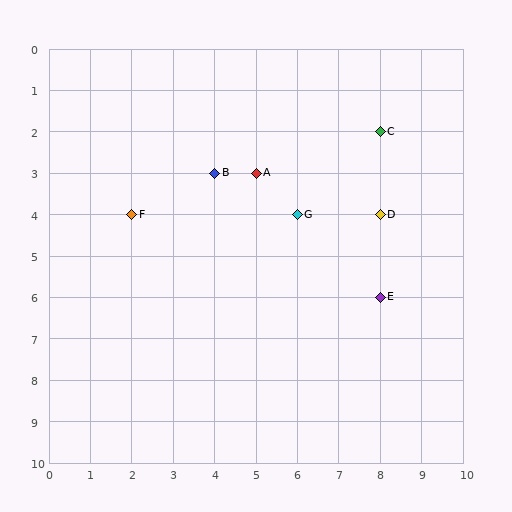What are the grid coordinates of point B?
Point B is at grid coordinates (4, 3).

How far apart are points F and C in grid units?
Points F and C are 6 columns and 2 rows apart (about 6.3 grid units diagonally).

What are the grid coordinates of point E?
Point E is at grid coordinates (8, 6).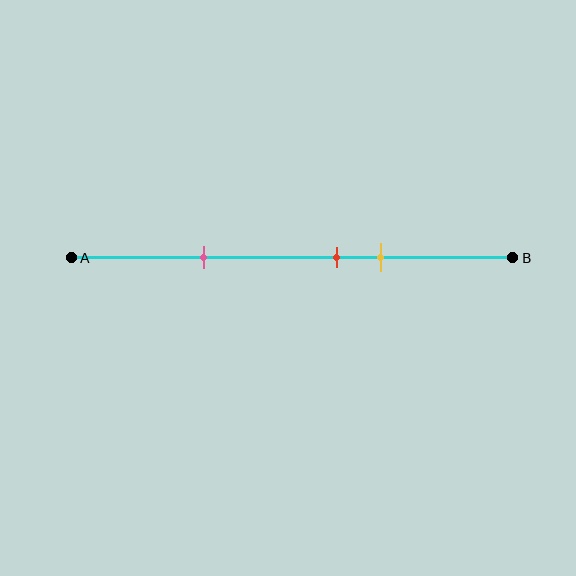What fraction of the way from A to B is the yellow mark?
The yellow mark is approximately 70% (0.7) of the way from A to B.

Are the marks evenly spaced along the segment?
No, the marks are not evenly spaced.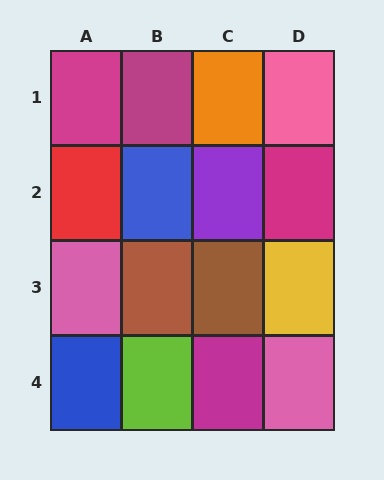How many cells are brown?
2 cells are brown.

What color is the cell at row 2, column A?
Red.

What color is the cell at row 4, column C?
Magenta.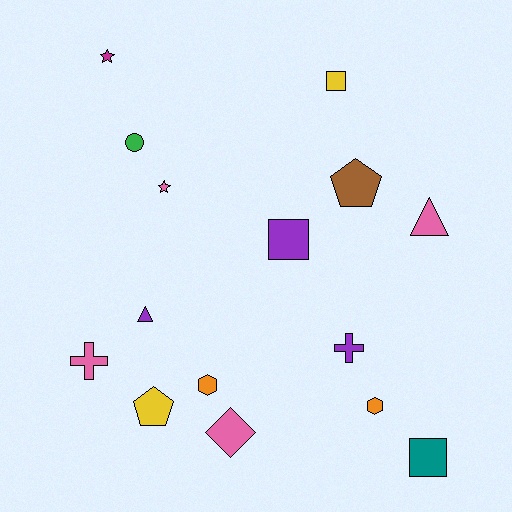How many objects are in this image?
There are 15 objects.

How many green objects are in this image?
There is 1 green object.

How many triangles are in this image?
There are 2 triangles.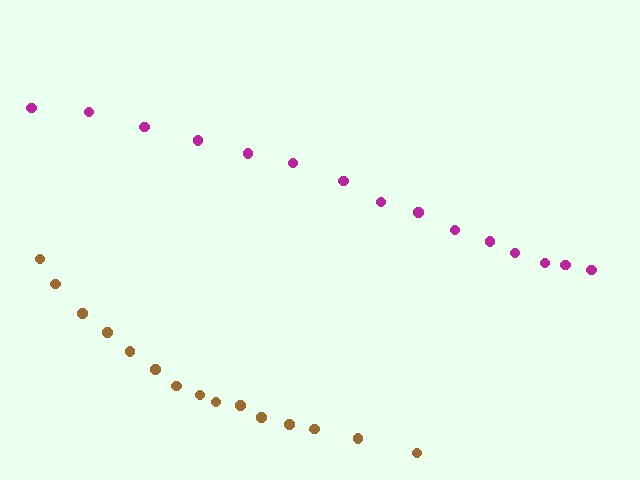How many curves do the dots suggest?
There are 2 distinct paths.